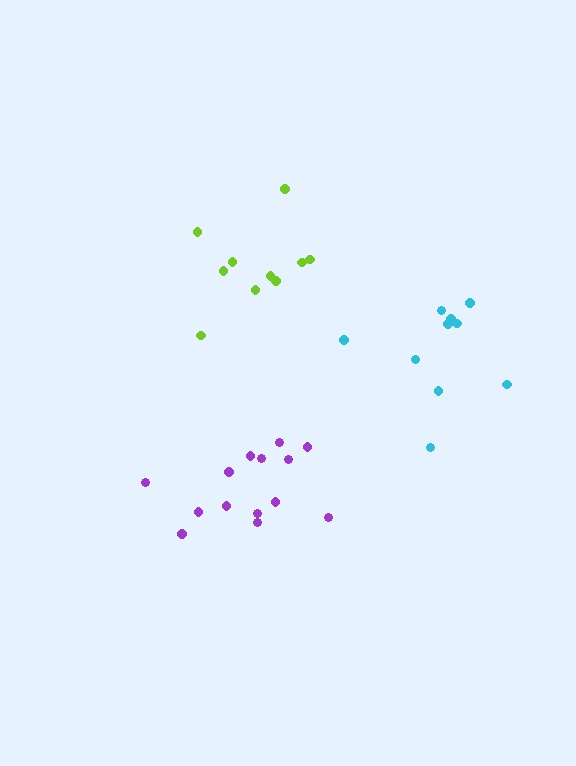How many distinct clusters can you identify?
There are 3 distinct clusters.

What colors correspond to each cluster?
The clusters are colored: lime, cyan, purple.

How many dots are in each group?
Group 1: 10 dots, Group 2: 10 dots, Group 3: 14 dots (34 total).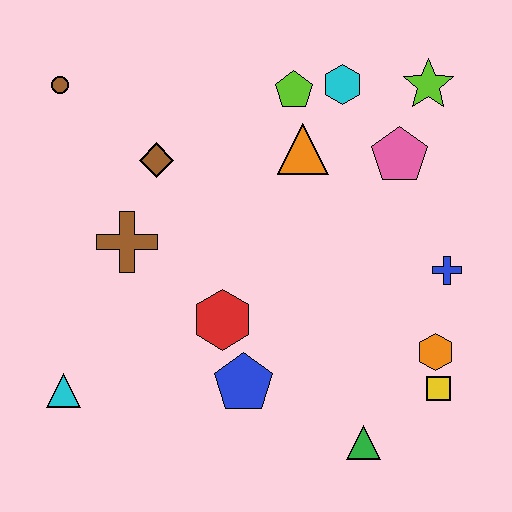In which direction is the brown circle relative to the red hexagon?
The brown circle is above the red hexagon.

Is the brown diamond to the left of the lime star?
Yes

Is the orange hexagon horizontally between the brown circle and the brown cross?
No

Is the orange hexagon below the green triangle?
No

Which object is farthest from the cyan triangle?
The lime star is farthest from the cyan triangle.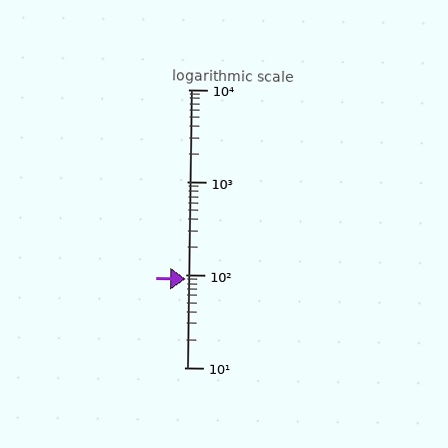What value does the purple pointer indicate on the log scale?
The pointer indicates approximately 91.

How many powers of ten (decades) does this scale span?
The scale spans 3 decades, from 10 to 10000.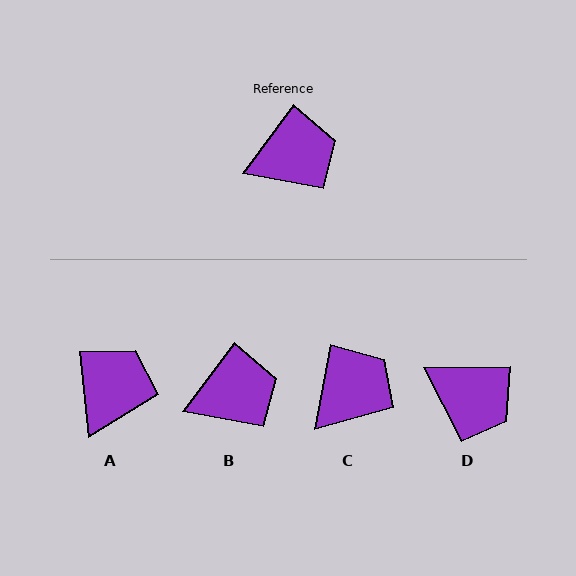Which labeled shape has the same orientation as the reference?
B.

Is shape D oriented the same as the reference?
No, it is off by about 53 degrees.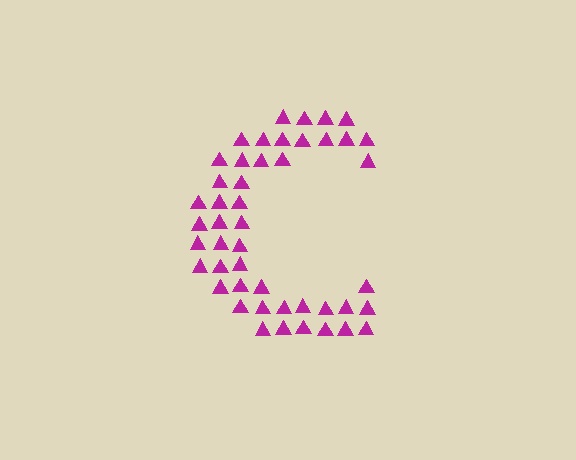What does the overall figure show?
The overall figure shows the letter C.